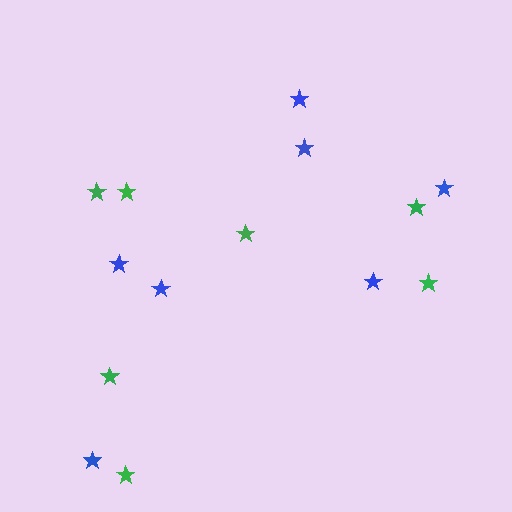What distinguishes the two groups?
There are 2 groups: one group of blue stars (7) and one group of green stars (7).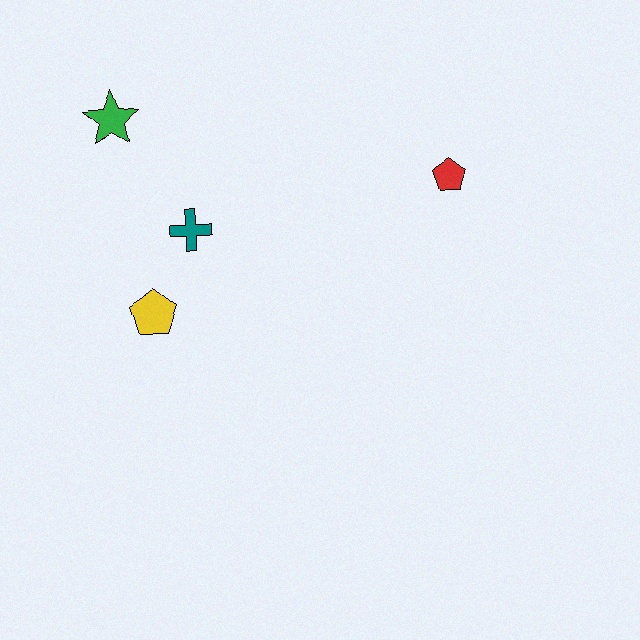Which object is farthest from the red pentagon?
The green star is farthest from the red pentagon.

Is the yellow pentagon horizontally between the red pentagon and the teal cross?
No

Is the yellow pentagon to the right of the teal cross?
No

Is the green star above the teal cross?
Yes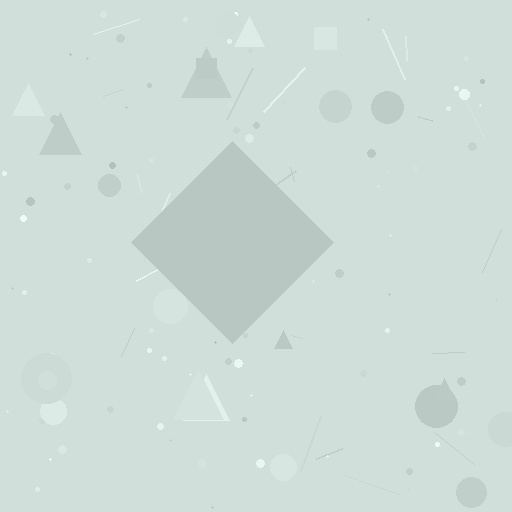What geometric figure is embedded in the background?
A diamond is embedded in the background.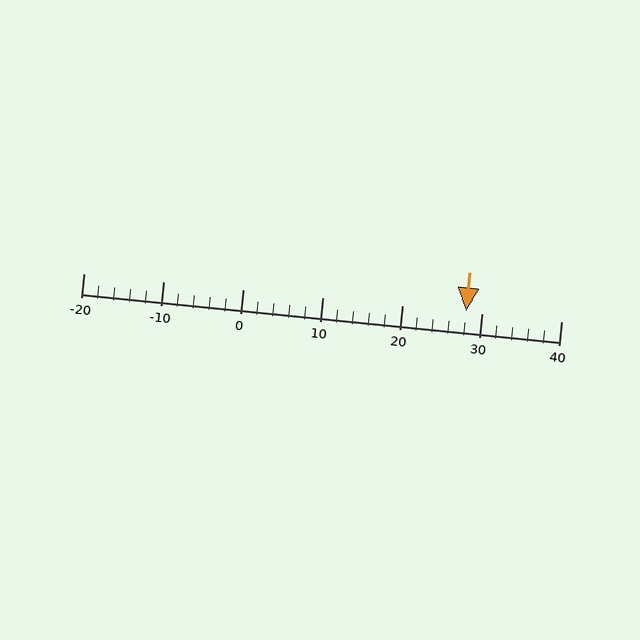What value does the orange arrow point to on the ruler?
The orange arrow points to approximately 28.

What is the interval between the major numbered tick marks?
The major tick marks are spaced 10 units apart.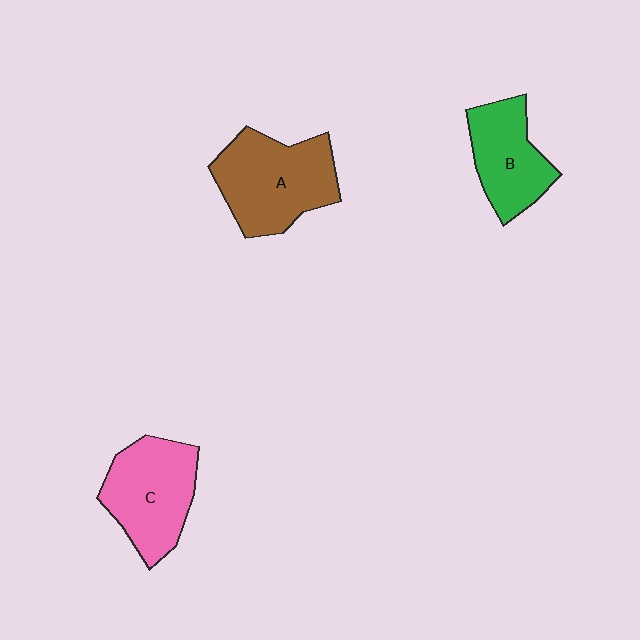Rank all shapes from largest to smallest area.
From largest to smallest: A (brown), C (pink), B (green).